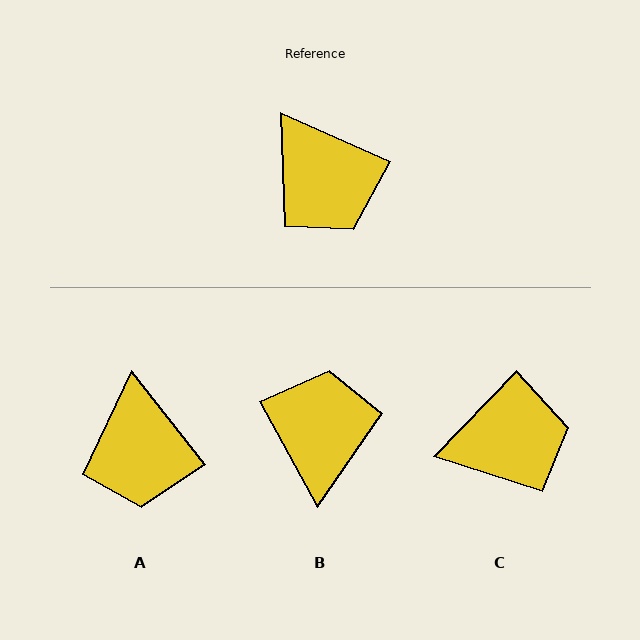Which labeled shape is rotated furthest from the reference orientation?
B, about 143 degrees away.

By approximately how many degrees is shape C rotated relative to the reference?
Approximately 71 degrees counter-clockwise.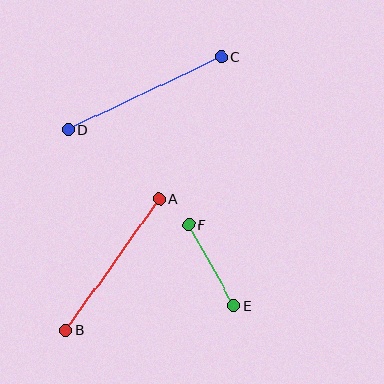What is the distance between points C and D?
The distance is approximately 170 pixels.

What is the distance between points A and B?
The distance is approximately 162 pixels.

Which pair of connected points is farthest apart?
Points C and D are farthest apart.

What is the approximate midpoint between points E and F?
The midpoint is at approximately (212, 265) pixels.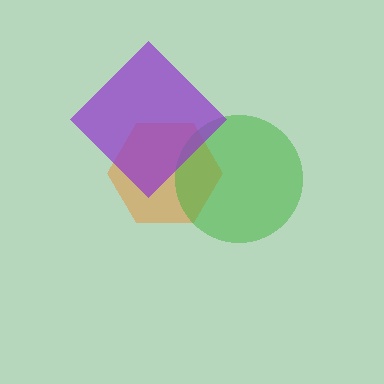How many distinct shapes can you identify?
There are 3 distinct shapes: an orange hexagon, a green circle, a purple diamond.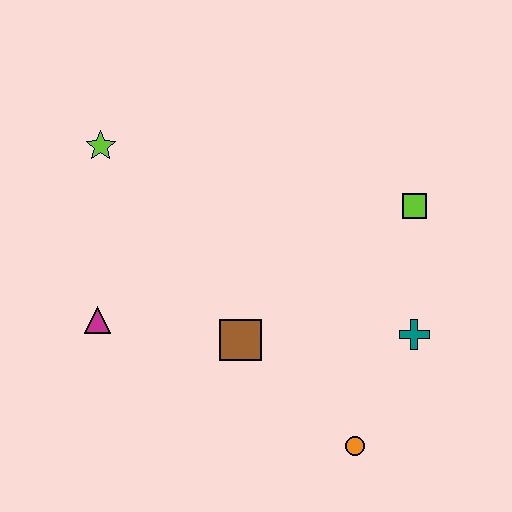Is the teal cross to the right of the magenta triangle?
Yes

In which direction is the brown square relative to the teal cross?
The brown square is to the left of the teal cross.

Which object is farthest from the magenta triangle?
The lime square is farthest from the magenta triangle.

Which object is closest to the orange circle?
The teal cross is closest to the orange circle.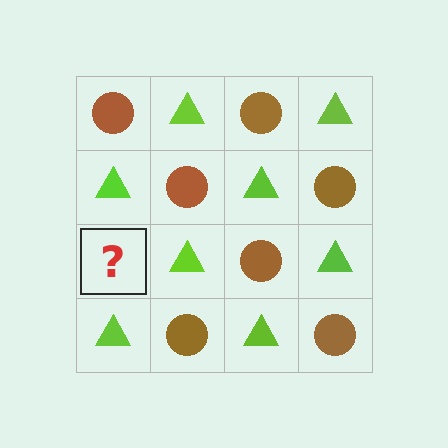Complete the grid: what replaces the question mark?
The question mark should be replaced with a brown circle.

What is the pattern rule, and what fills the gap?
The rule is that it alternates brown circle and lime triangle in a checkerboard pattern. The gap should be filled with a brown circle.